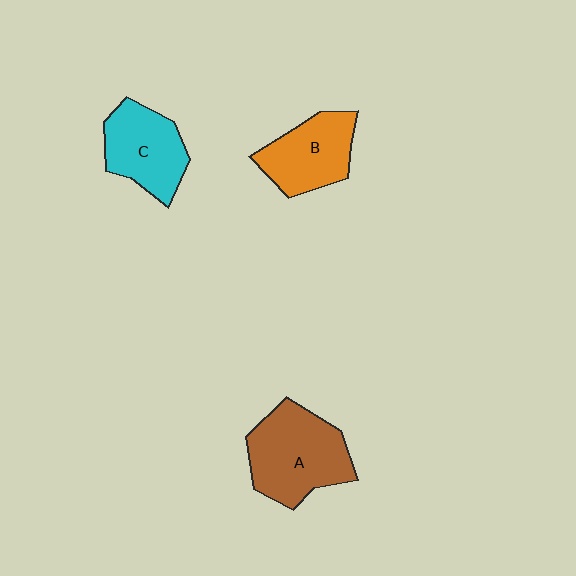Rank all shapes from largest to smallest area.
From largest to smallest: A (brown), C (cyan), B (orange).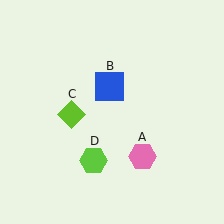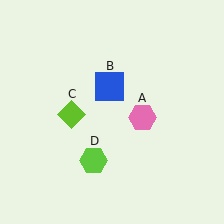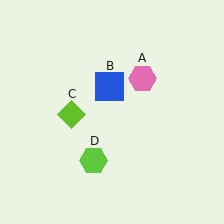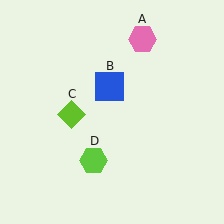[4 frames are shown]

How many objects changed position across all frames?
1 object changed position: pink hexagon (object A).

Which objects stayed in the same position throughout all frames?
Blue square (object B) and lime diamond (object C) and lime hexagon (object D) remained stationary.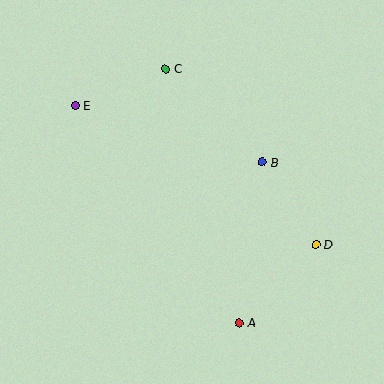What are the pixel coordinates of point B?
Point B is at (262, 162).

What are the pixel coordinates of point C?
Point C is at (166, 69).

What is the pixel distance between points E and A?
The distance between E and A is 272 pixels.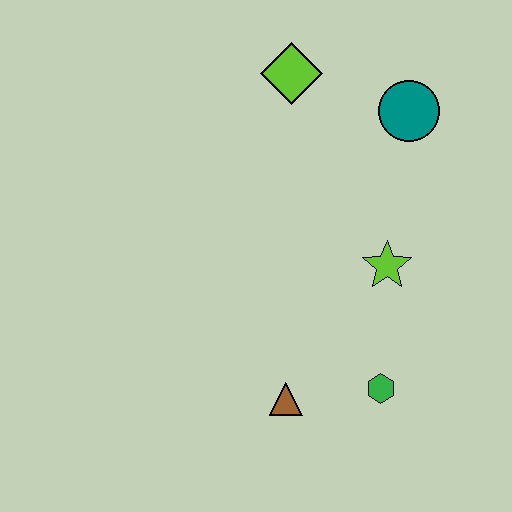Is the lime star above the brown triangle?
Yes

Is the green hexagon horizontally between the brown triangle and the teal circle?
Yes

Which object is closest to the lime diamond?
The teal circle is closest to the lime diamond.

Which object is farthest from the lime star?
The lime diamond is farthest from the lime star.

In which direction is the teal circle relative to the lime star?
The teal circle is above the lime star.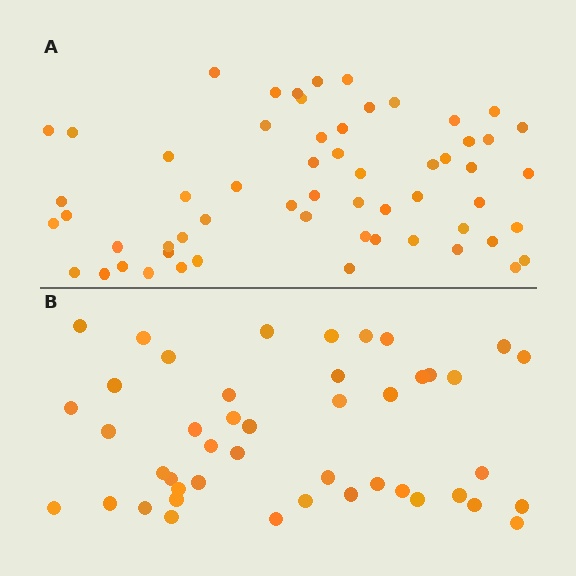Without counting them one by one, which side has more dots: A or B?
Region A (the top region) has more dots.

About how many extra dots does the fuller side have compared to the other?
Region A has approximately 15 more dots than region B.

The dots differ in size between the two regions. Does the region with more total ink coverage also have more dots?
No. Region B has more total ink coverage because its dots are larger, but region A actually contains more individual dots. Total area can be misleading — the number of items is what matters here.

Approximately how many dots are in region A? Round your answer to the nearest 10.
About 60 dots. (The exact count is 59, which rounds to 60.)